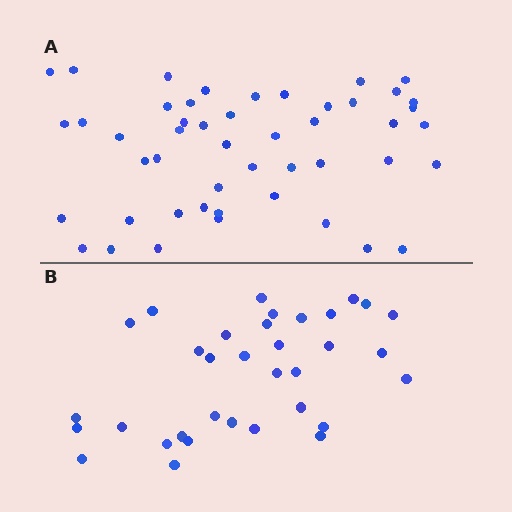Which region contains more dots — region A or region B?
Region A (the top region) has more dots.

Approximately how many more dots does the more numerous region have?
Region A has approximately 15 more dots than region B.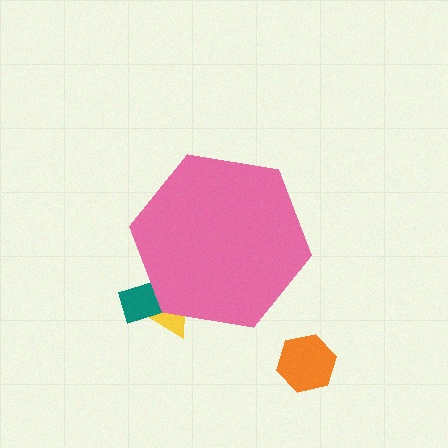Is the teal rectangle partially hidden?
Yes, the teal rectangle is partially hidden behind the pink hexagon.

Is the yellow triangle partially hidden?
Yes, the yellow triangle is partially hidden behind the pink hexagon.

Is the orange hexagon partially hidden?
No, the orange hexagon is fully visible.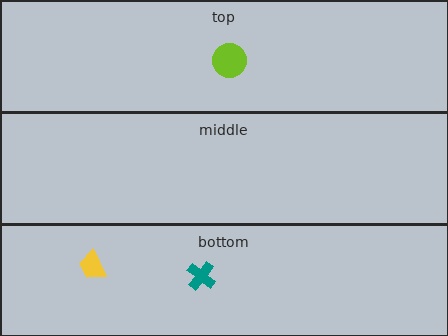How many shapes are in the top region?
1.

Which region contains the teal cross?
The bottom region.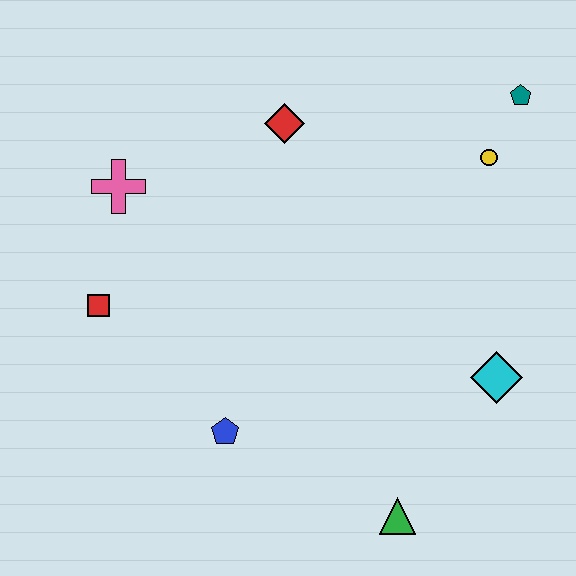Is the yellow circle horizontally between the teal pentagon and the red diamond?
Yes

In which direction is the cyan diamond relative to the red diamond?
The cyan diamond is below the red diamond.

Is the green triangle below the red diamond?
Yes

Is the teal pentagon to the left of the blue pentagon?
No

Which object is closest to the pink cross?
The red square is closest to the pink cross.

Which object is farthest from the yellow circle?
The red square is farthest from the yellow circle.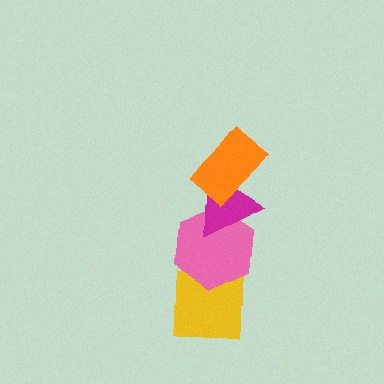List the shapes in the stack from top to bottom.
From top to bottom: the orange rectangle, the magenta triangle, the pink hexagon, the yellow square.